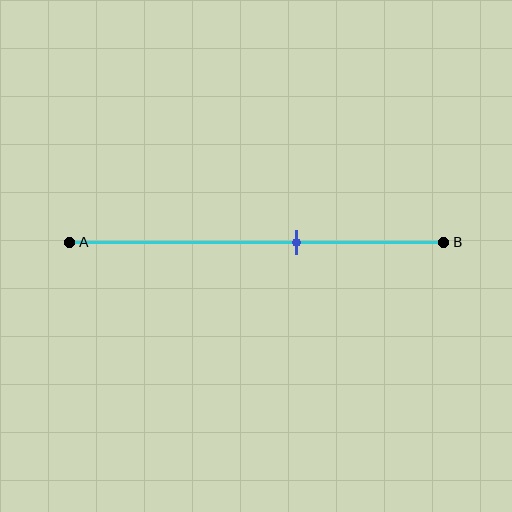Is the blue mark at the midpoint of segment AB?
No, the mark is at about 60% from A, not at the 50% midpoint.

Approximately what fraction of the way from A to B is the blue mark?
The blue mark is approximately 60% of the way from A to B.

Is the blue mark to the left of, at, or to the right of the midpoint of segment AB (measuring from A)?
The blue mark is to the right of the midpoint of segment AB.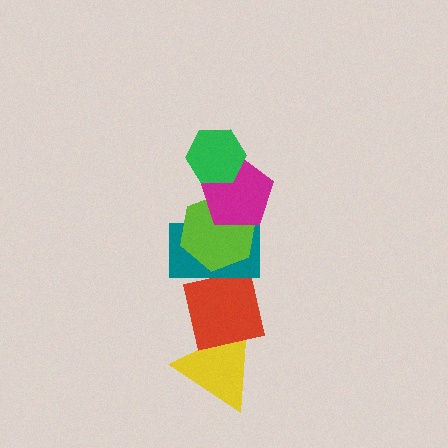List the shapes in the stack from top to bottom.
From top to bottom: the green hexagon, the magenta pentagon, the lime hexagon, the teal rectangle, the red square, the yellow triangle.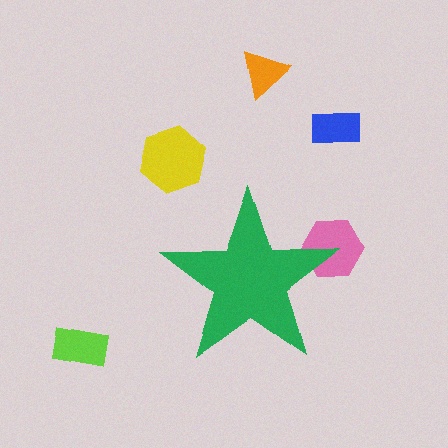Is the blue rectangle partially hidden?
No, the blue rectangle is fully visible.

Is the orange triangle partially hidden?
No, the orange triangle is fully visible.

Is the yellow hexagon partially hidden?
No, the yellow hexagon is fully visible.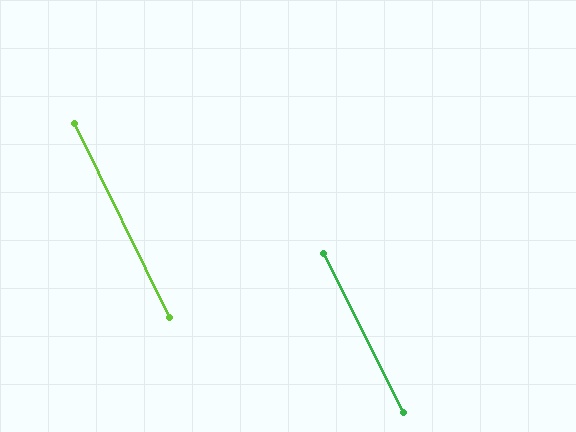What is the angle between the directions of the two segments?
Approximately 1 degree.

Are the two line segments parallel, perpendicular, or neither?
Parallel — their directions differ by only 0.7°.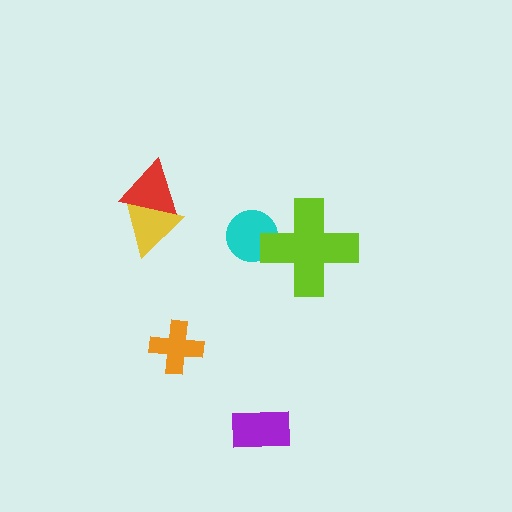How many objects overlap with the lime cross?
1 object overlaps with the lime cross.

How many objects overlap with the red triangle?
1 object overlaps with the red triangle.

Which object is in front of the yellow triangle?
The red triangle is in front of the yellow triangle.